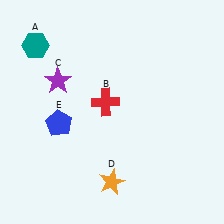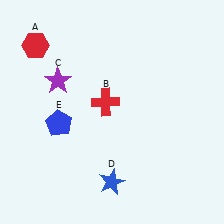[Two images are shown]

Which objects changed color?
A changed from teal to red. D changed from orange to blue.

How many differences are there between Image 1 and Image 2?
There are 2 differences between the two images.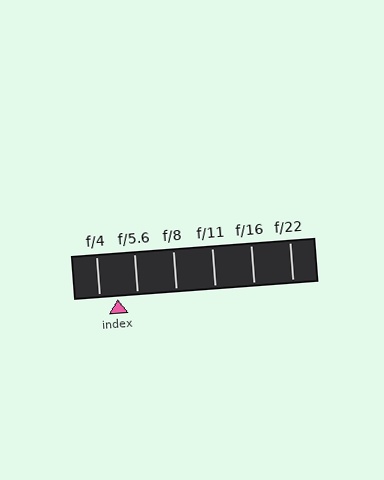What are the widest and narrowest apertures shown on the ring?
The widest aperture shown is f/4 and the narrowest is f/22.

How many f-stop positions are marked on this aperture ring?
There are 6 f-stop positions marked.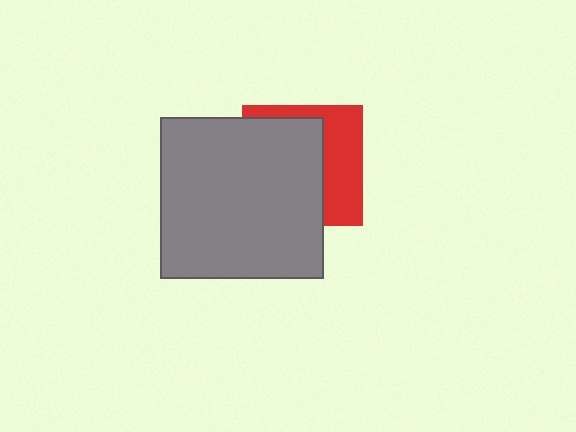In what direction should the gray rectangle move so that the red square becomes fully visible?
The gray rectangle should move left. That is the shortest direction to clear the overlap and leave the red square fully visible.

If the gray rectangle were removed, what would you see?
You would see the complete red square.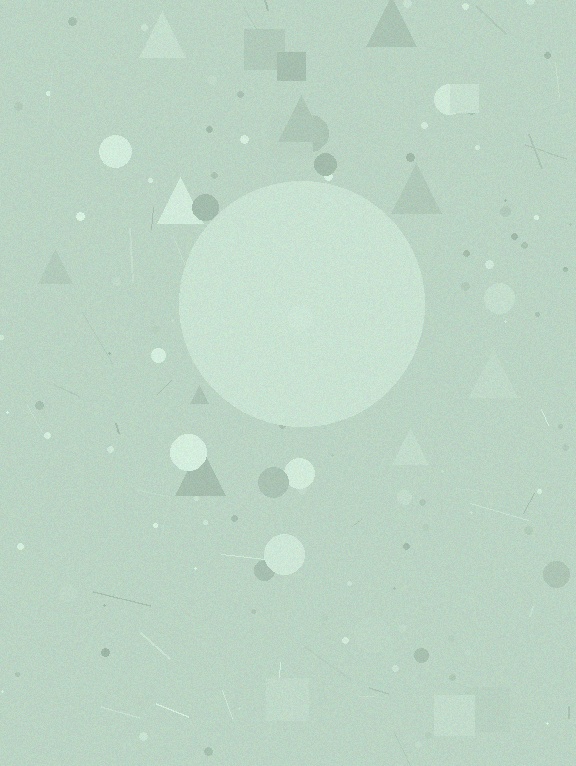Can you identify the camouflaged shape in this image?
The camouflaged shape is a circle.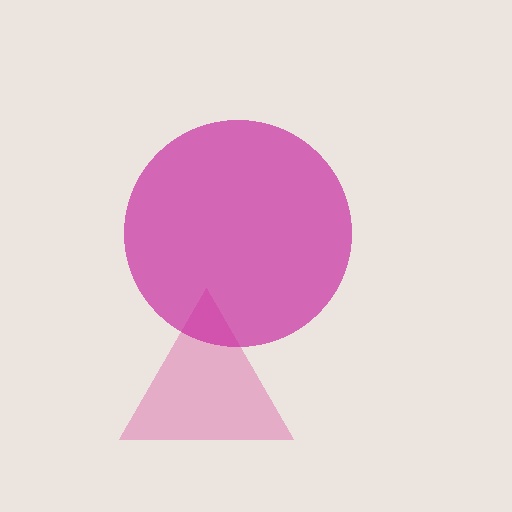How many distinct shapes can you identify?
There are 2 distinct shapes: a pink triangle, a magenta circle.